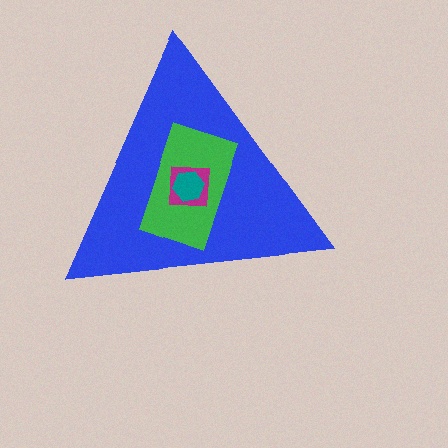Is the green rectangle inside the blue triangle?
Yes.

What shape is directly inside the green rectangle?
The magenta square.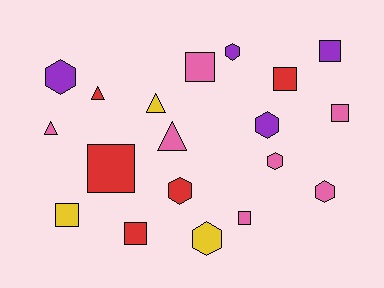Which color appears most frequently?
Pink, with 7 objects.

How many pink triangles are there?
There are 2 pink triangles.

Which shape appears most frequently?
Square, with 8 objects.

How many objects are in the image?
There are 19 objects.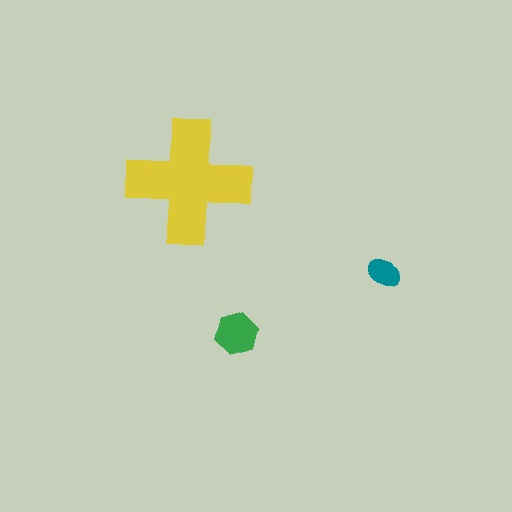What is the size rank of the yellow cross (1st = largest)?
1st.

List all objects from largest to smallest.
The yellow cross, the green hexagon, the teal ellipse.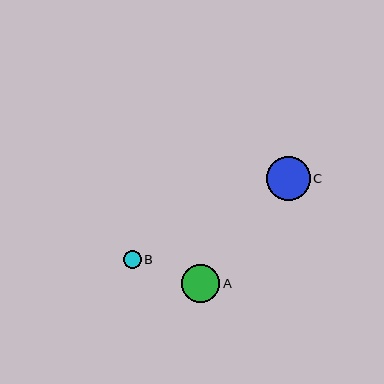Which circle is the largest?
Circle C is the largest with a size of approximately 44 pixels.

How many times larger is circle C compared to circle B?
Circle C is approximately 2.5 times the size of circle B.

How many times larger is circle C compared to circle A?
Circle C is approximately 1.2 times the size of circle A.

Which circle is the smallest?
Circle B is the smallest with a size of approximately 18 pixels.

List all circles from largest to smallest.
From largest to smallest: C, A, B.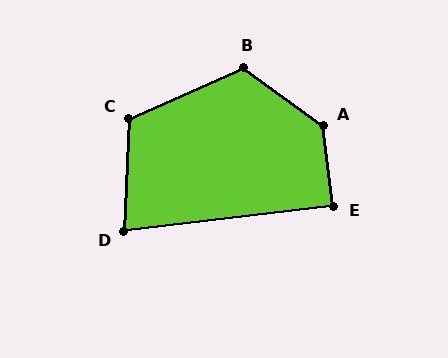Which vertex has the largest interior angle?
A, at approximately 133 degrees.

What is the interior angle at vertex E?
Approximately 90 degrees (approximately right).